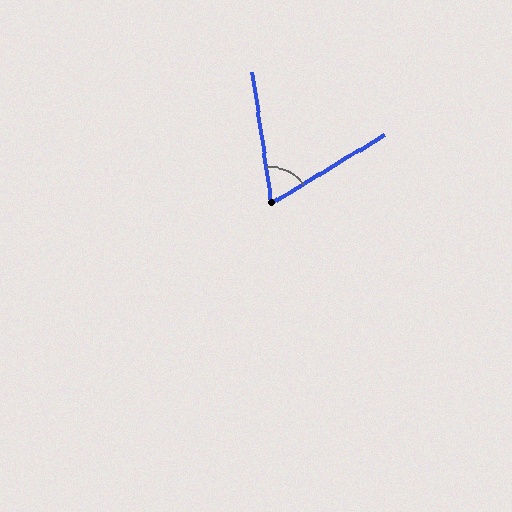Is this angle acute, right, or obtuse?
It is acute.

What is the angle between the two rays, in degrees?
Approximately 67 degrees.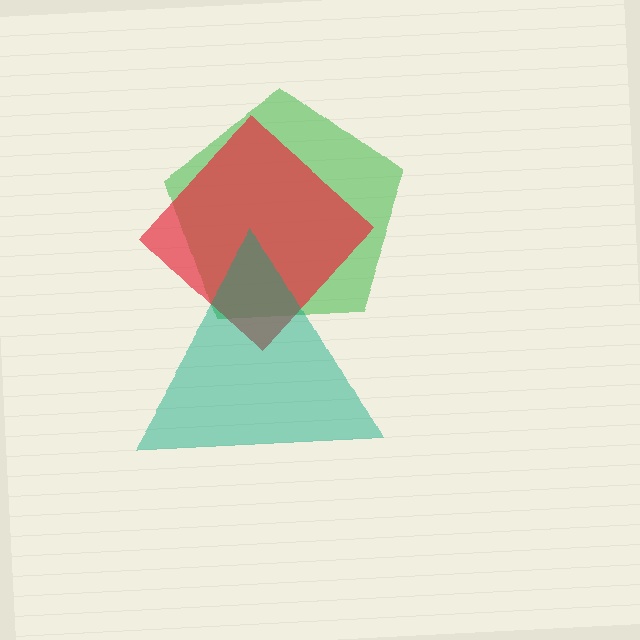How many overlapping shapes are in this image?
There are 3 overlapping shapes in the image.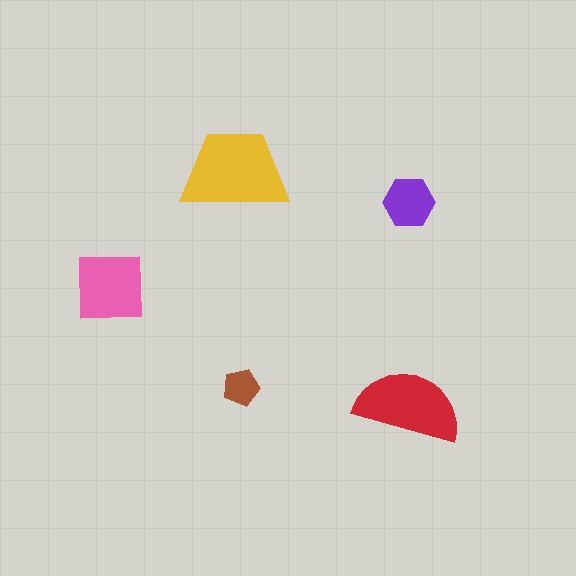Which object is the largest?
The yellow trapezoid.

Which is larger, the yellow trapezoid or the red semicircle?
The yellow trapezoid.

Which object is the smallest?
The brown pentagon.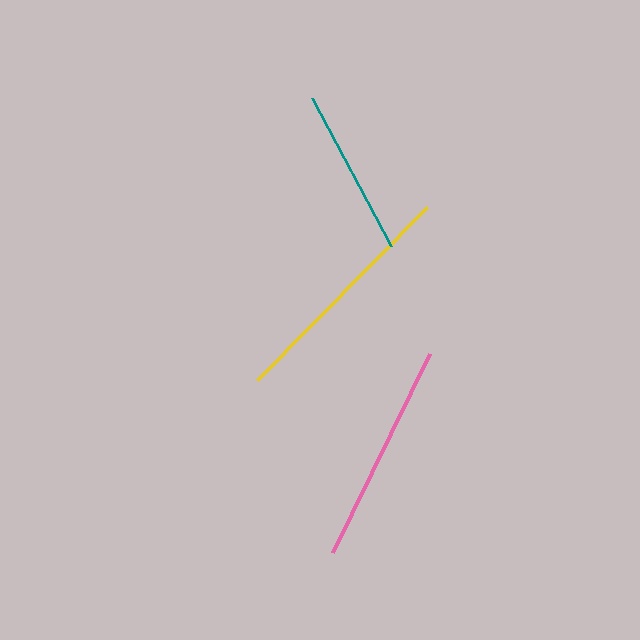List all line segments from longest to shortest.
From longest to shortest: yellow, pink, teal.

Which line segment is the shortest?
The teal line is the shortest at approximately 168 pixels.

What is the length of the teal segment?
The teal segment is approximately 168 pixels long.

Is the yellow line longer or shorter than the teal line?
The yellow line is longer than the teal line.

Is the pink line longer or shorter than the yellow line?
The yellow line is longer than the pink line.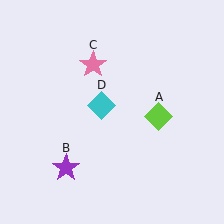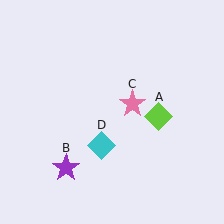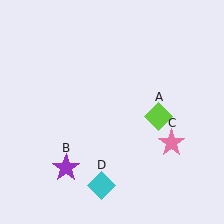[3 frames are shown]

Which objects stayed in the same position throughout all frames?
Lime diamond (object A) and purple star (object B) remained stationary.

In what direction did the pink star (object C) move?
The pink star (object C) moved down and to the right.